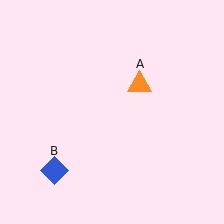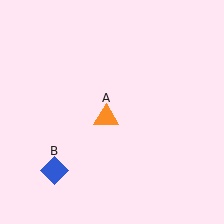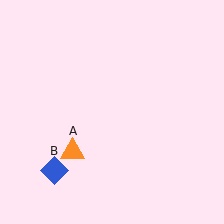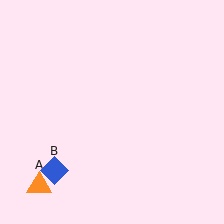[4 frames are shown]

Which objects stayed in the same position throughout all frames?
Blue diamond (object B) remained stationary.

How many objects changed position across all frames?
1 object changed position: orange triangle (object A).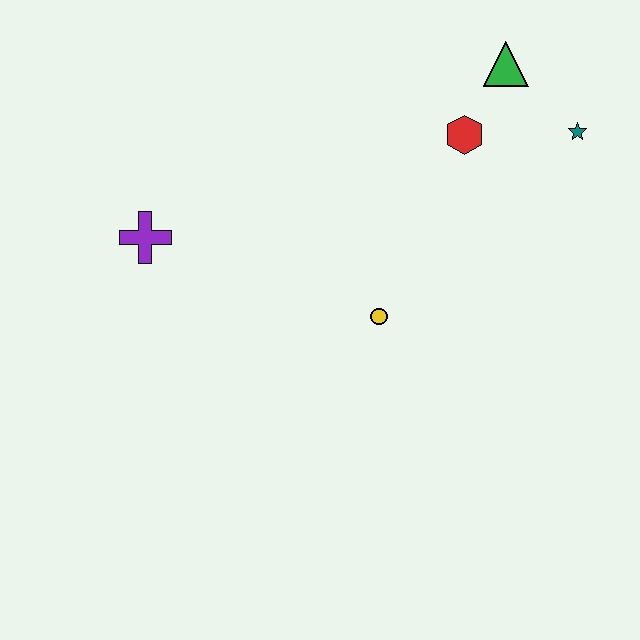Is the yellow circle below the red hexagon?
Yes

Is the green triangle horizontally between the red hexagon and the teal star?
Yes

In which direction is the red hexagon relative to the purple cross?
The red hexagon is to the right of the purple cross.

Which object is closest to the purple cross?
The yellow circle is closest to the purple cross.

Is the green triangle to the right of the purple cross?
Yes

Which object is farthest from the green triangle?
The purple cross is farthest from the green triangle.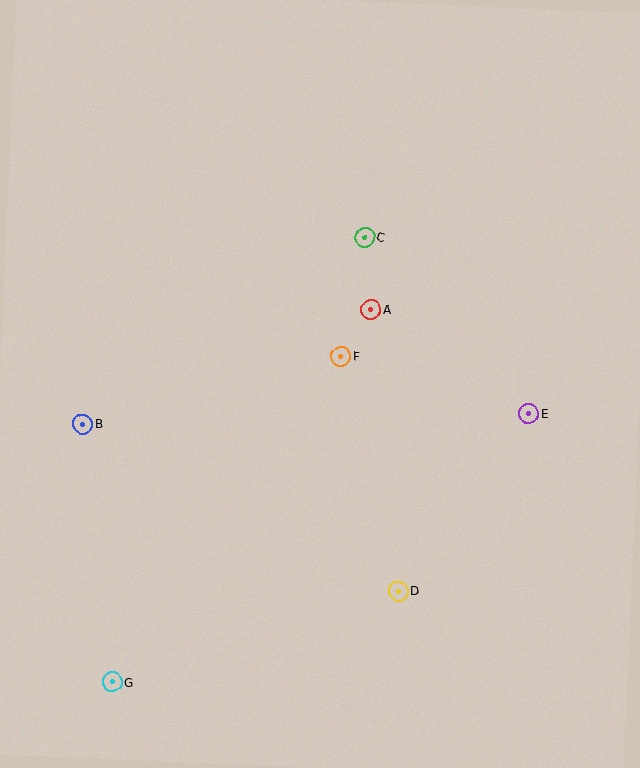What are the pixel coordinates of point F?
Point F is at (341, 356).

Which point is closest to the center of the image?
Point F at (341, 356) is closest to the center.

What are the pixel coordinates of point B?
Point B is at (83, 424).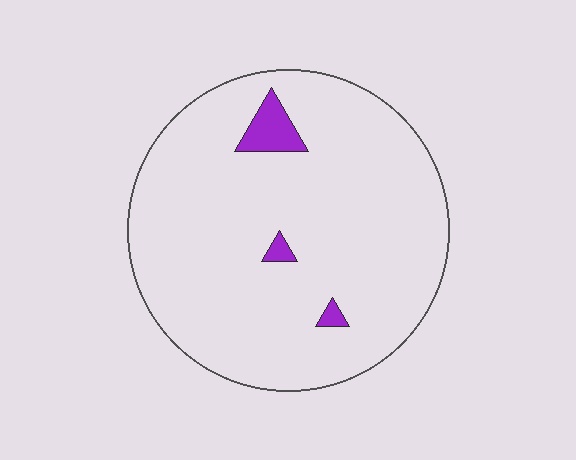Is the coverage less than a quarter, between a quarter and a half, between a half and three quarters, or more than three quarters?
Less than a quarter.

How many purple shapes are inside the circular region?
3.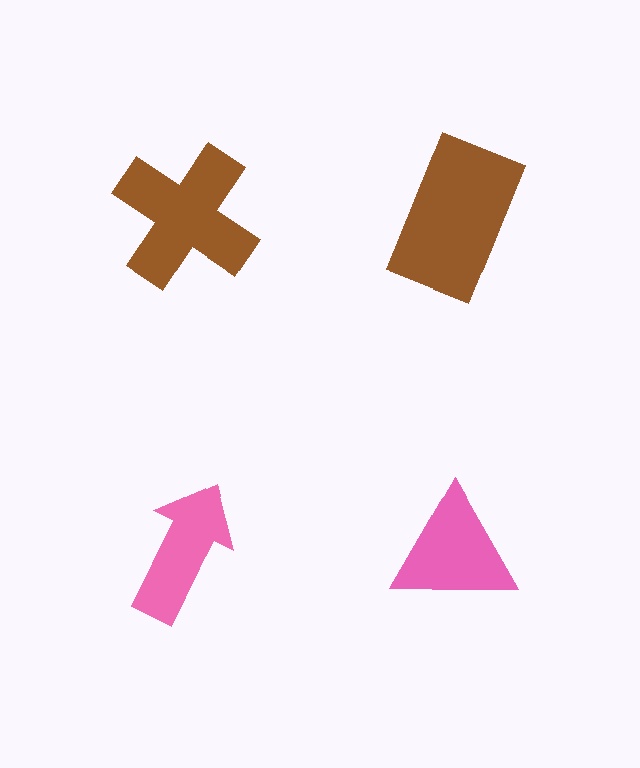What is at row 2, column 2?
A pink triangle.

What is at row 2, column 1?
A pink arrow.